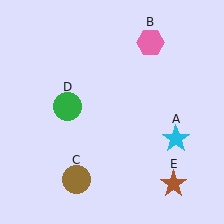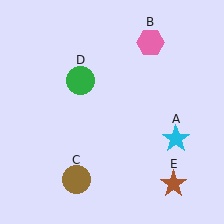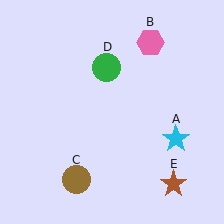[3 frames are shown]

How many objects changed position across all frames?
1 object changed position: green circle (object D).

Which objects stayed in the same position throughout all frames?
Cyan star (object A) and pink hexagon (object B) and brown circle (object C) and brown star (object E) remained stationary.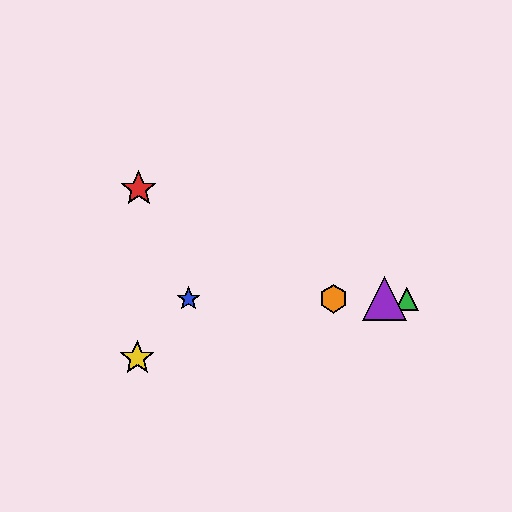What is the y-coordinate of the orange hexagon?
The orange hexagon is at y≈299.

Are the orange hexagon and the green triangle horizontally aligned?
Yes, both are at y≈299.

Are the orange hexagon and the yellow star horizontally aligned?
No, the orange hexagon is at y≈299 and the yellow star is at y≈358.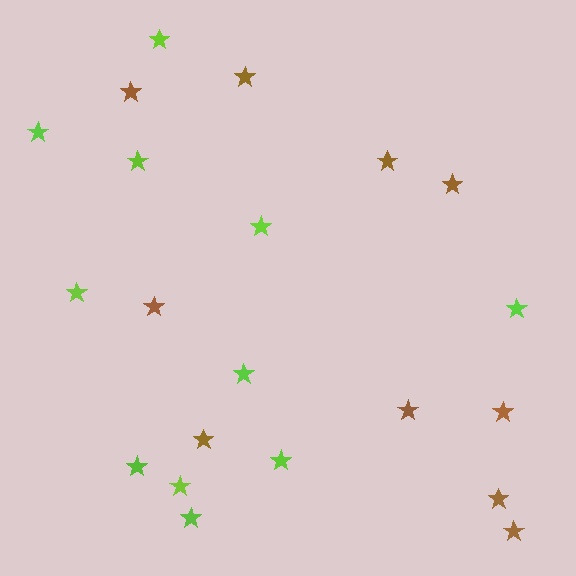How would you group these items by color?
There are 2 groups: one group of lime stars (11) and one group of brown stars (10).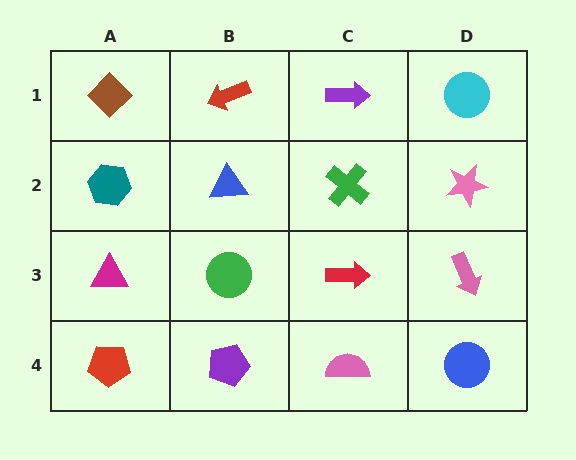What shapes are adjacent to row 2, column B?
A red arrow (row 1, column B), a green circle (row 3, column B), a teal hexagon (row 2, column A), a green cross (row 2, column C).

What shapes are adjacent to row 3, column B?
A blue triangle (row 2, column B), a purple pentagon (row 4, column B), a magenta triangle (row 3, column A), a red arrow (row 3, column C).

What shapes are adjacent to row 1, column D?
A pink star (row 2, column D), a purple arrow (row 1, column C).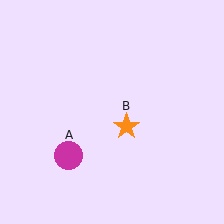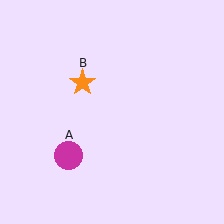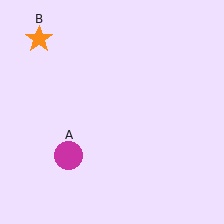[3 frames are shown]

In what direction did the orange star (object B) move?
The orange star (object B) moved up and to the left.